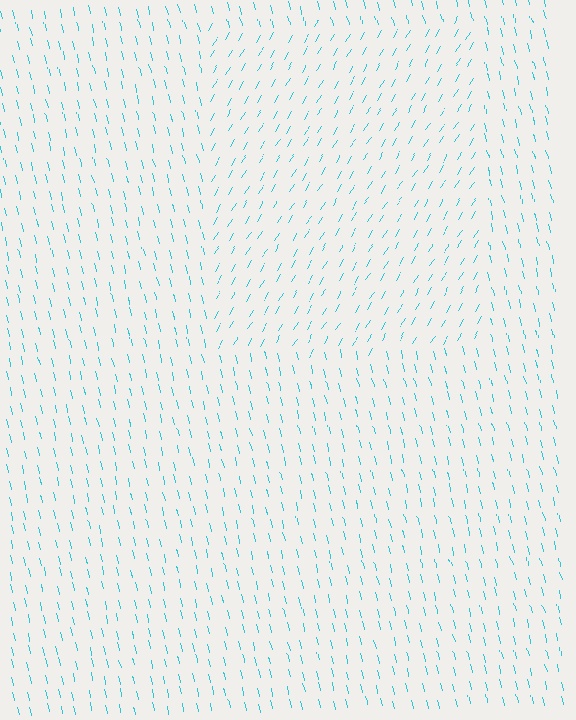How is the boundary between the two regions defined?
The boundary is defined purely by a change in line orientation (approximately 45 degrees difference). All lines are the same color and thickness.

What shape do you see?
I see a rectangle.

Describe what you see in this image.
The image is filled with small cyan line segments. A rectangle region in the image has lines oriented differently from the surrounding lines, creating a visible texture boundary.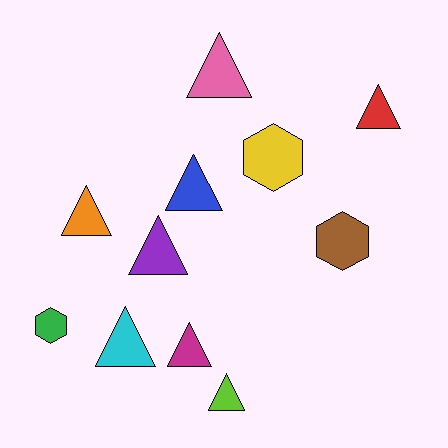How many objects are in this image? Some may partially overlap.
There are 11 objects.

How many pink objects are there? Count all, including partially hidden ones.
There is 1 pink object.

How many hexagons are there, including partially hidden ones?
There are 3 hexagons.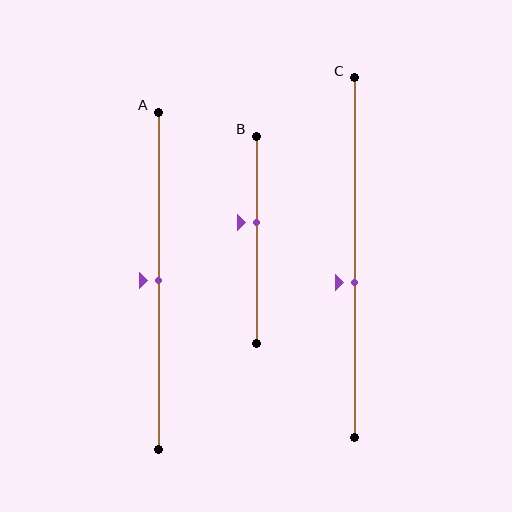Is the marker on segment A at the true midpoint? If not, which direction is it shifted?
Yes, the marker on segment A is at the true midpoint.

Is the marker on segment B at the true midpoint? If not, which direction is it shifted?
No, the marker on segment B is shifted upward by about 8% of the segment length.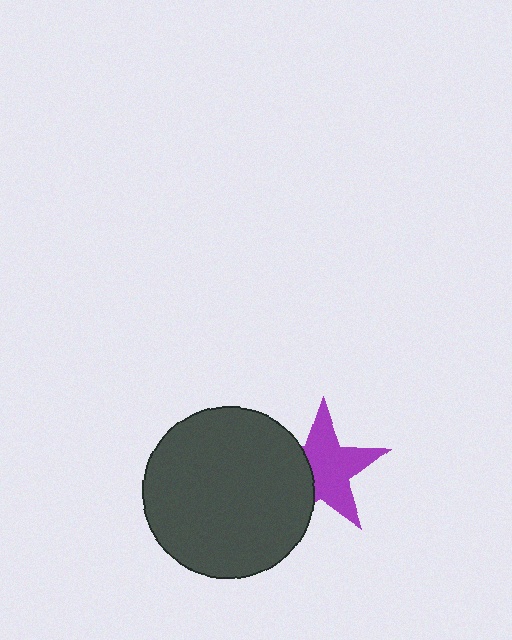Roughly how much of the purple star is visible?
About half of it is visible (roughly 65%).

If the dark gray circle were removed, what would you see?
You would see the complete purple star.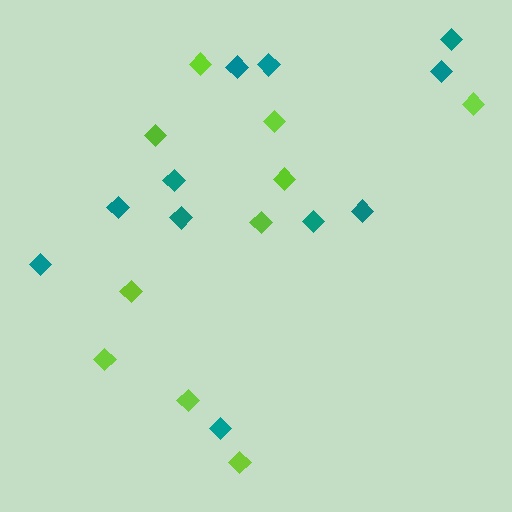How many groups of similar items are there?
There are 2 groups: one group of lime diamonds (10) and one group of teal diamonds (11).